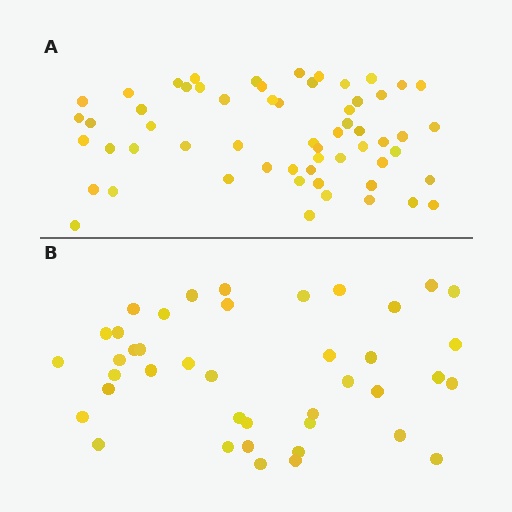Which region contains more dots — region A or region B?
Region A (the top region) has more dots.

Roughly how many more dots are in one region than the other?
Region A has approximately 20 more dots than region B.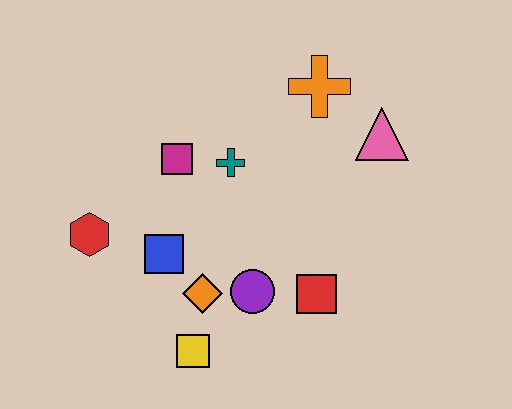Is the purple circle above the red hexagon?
No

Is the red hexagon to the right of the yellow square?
No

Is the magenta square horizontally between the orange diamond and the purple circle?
No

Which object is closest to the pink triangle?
The orange cross is closest to the pink triangle.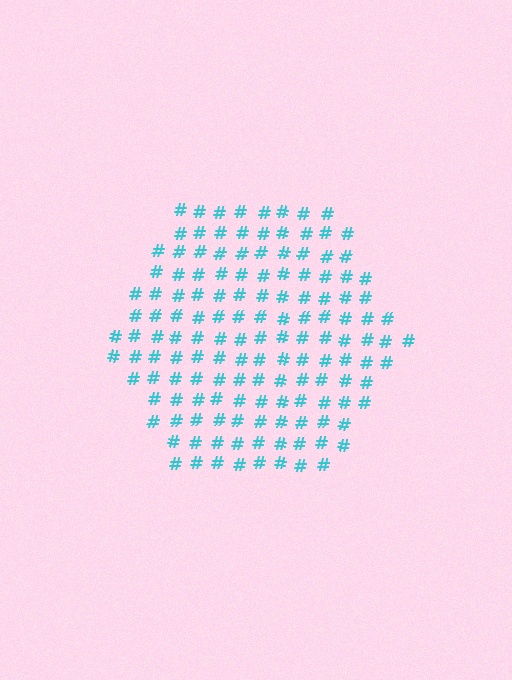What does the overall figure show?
The overall figure shows a hexagon.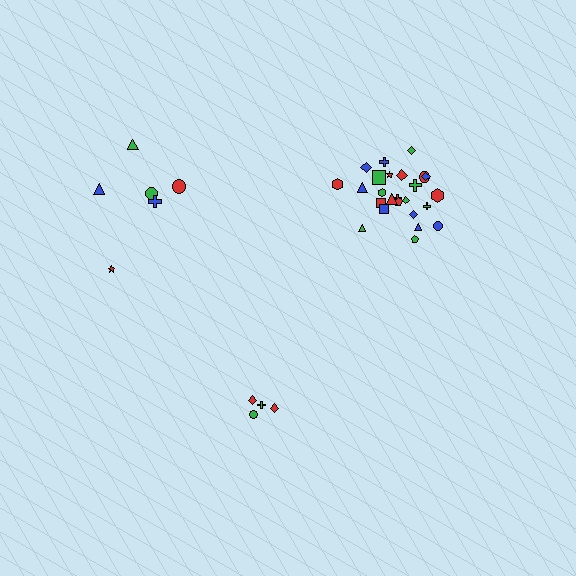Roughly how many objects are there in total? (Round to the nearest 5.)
Roughly 35 objects in total.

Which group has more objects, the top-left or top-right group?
The top-right group.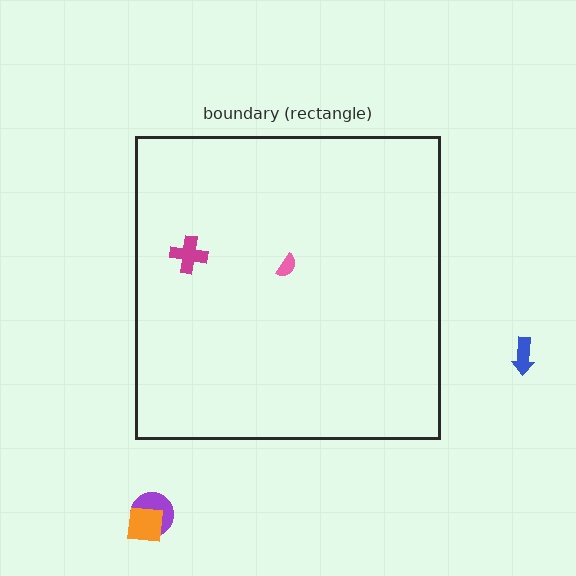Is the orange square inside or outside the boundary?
Outside.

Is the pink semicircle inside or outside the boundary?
Inside.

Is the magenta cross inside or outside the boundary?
Inside.